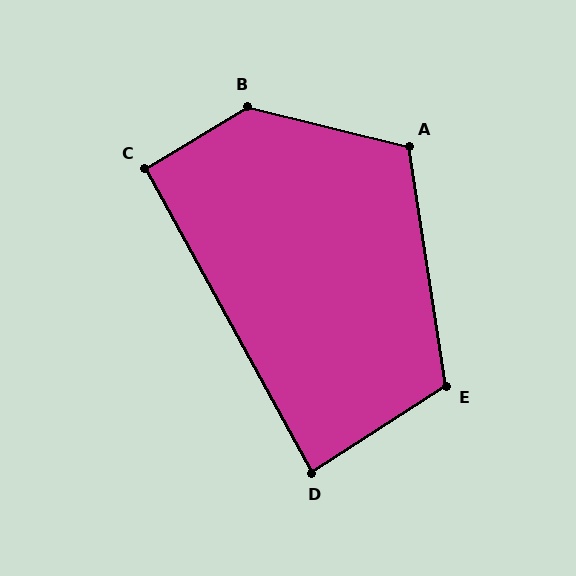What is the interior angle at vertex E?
Approximately 114 degrees (obtuse).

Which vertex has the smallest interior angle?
D, at approximately 86 degrees.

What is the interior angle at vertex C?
Approximately 93 degrees (approximately right).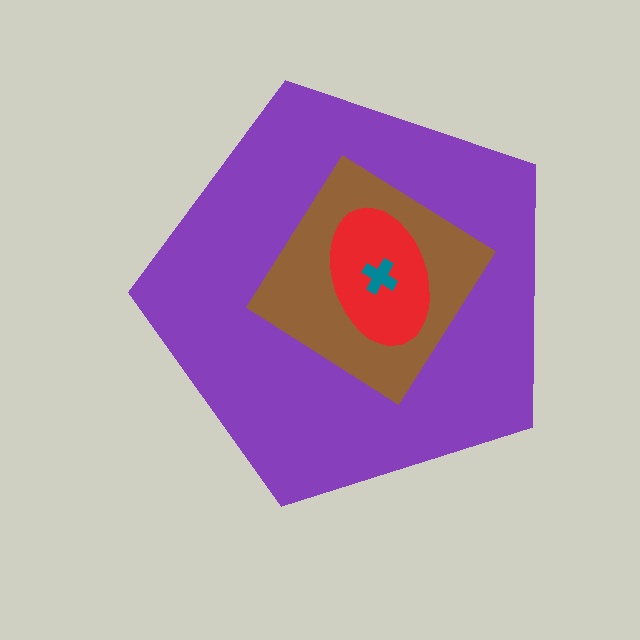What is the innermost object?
The teal cross.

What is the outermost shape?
The purple pentagon.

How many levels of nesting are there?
4.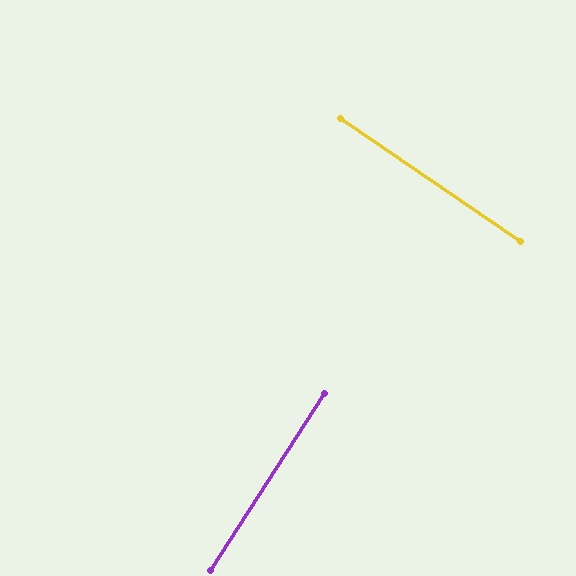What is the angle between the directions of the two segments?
Approximately 88 degrees.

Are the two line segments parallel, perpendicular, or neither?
Perpendicular — they meet at approximately 88°.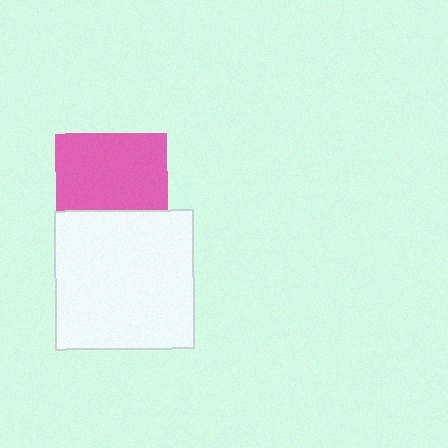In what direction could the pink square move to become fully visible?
The pink square could move up. That would shift it out from behind the white square entirely.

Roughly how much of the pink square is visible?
Most of it is visible (roughly 70%).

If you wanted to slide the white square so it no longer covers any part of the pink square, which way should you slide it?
Slide it down — that is the most direct way to separate the two shapes.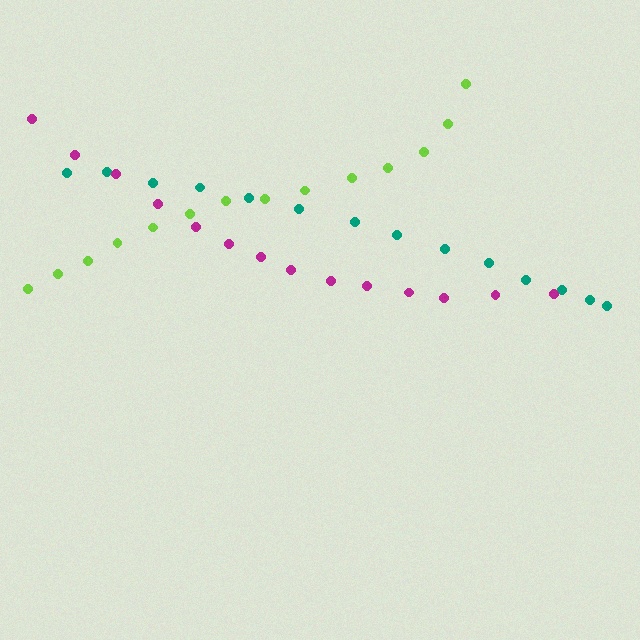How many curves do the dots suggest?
There are 3 distinct paths.